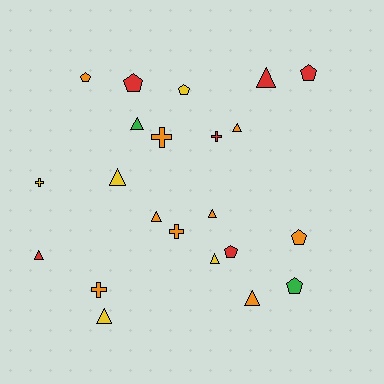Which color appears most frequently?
Orange, with 9 objects.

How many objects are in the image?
There are 22 objects.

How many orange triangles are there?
There are 4 orange triangles.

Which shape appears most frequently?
Triangle, with 10 objects.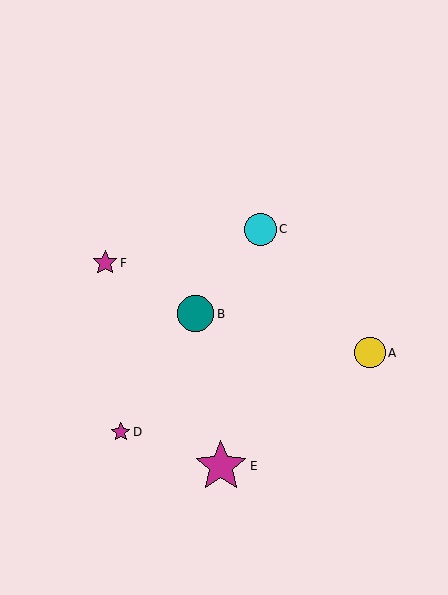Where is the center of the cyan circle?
The center of the cyan circle is at (260, 229).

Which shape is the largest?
The magenta star (labeled E) is the largest.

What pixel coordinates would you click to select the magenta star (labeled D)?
Click at (121, 432) to select the magenta star D.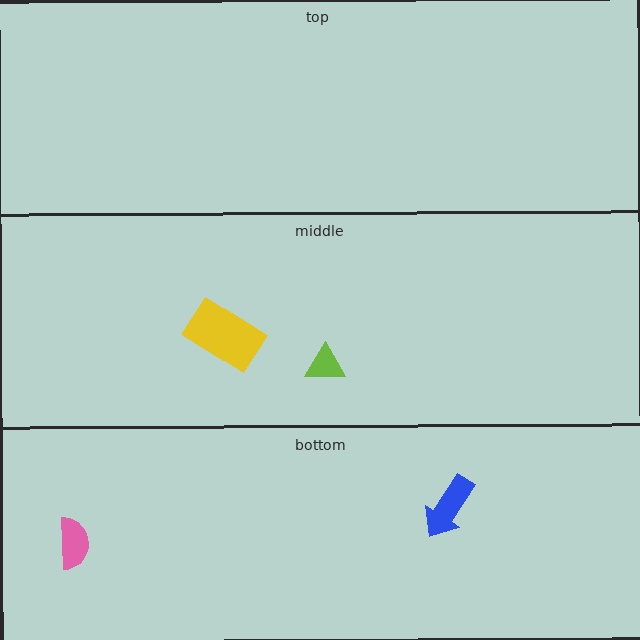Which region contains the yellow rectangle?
The middle region.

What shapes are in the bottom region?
The blue arrow, the pink semicircle.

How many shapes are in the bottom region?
2.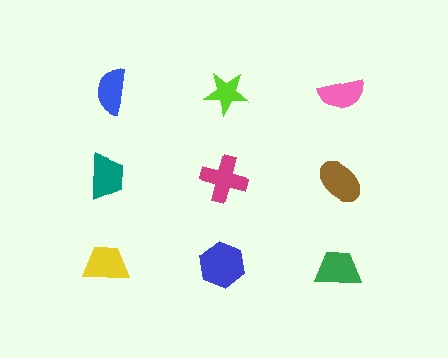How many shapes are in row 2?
3 shapes.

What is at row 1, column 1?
A blue semicircle.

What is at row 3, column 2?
A blue hexagon.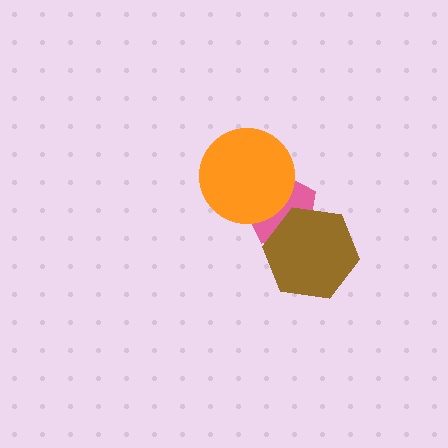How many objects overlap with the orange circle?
1 object overlaps with the orange circle.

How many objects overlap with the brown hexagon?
1 object overlaps with the brown hexagon.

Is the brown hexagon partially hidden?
No, no other shape covers it.